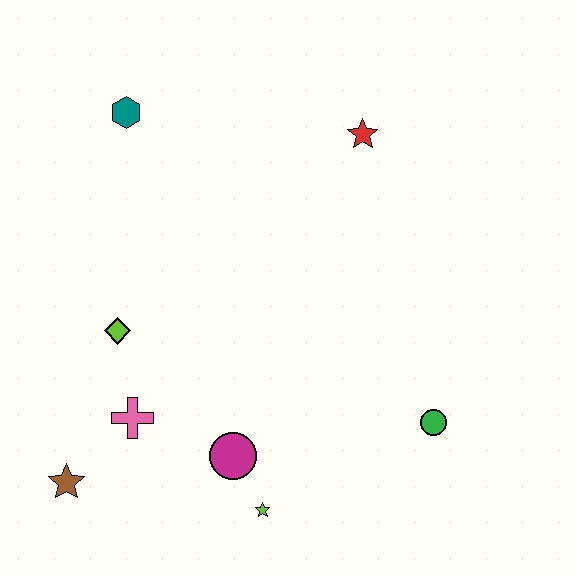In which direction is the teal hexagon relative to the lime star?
The teal hexagon is above the lime star.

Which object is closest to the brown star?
The pink cross is closest to the brown star.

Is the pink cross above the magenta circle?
Yes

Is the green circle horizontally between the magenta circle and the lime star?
No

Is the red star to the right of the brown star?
Yes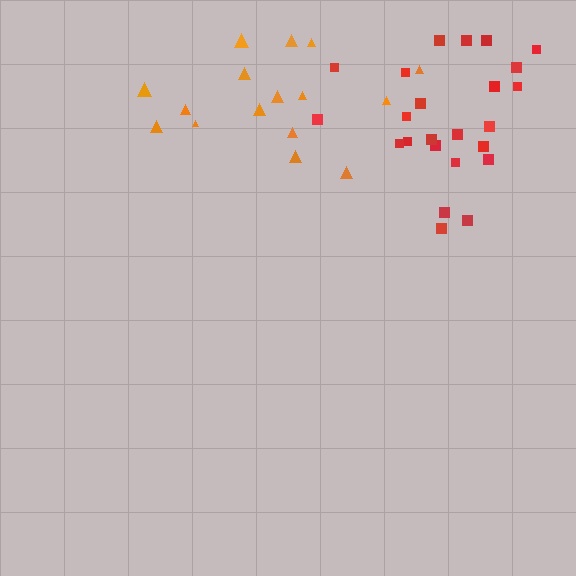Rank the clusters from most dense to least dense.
red, orange.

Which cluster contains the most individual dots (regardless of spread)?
Red (24).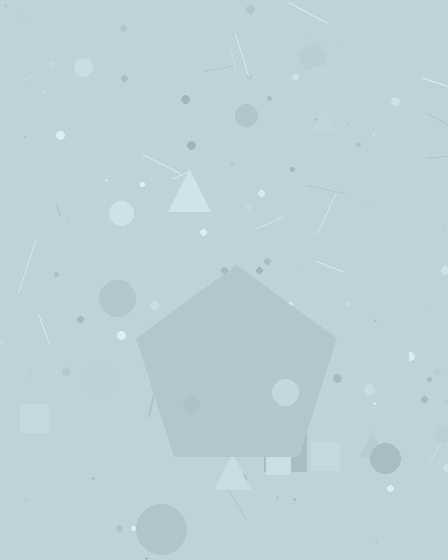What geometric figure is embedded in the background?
A pentagon is embedded in the background.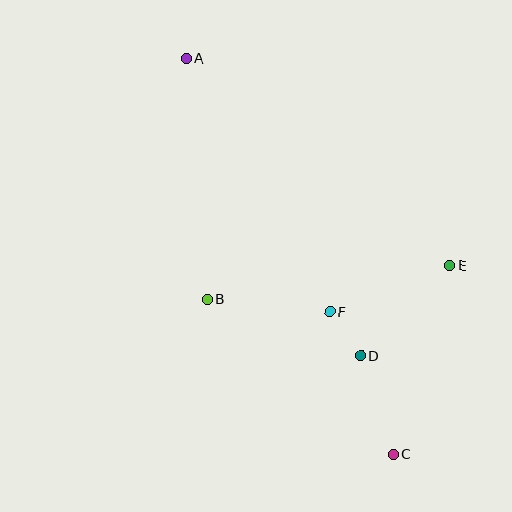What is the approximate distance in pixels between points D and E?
The distance between D and E is approximately 127 pixels.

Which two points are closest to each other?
Points D and F are closest to each other.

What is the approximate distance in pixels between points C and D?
The distance between C and D is approximately 104 pixels.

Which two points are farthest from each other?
Points A and C are farthest from each other.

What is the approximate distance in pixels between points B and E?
The distance between B and E is approximately 245 pixels.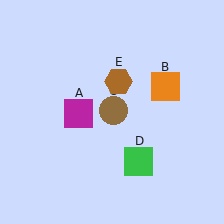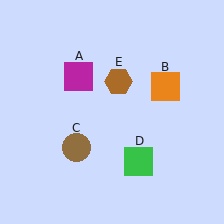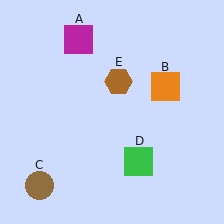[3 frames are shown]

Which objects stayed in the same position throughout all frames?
Orange square (object B) and green square (object D) and brown hexagon (object E) remained stationary.